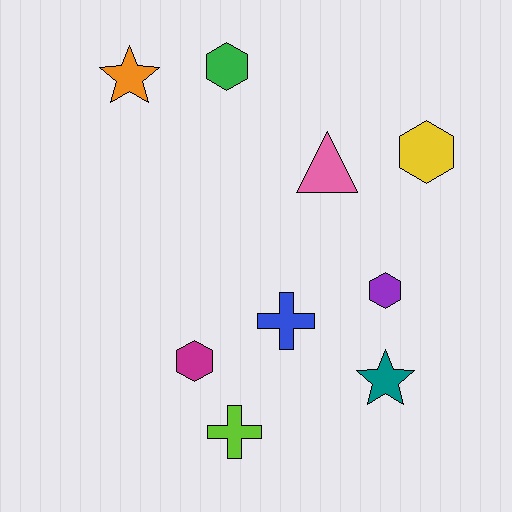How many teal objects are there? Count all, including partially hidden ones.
There is 1 teal object.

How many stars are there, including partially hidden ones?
There are 2 stars.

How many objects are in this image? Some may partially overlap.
There are 9 objects.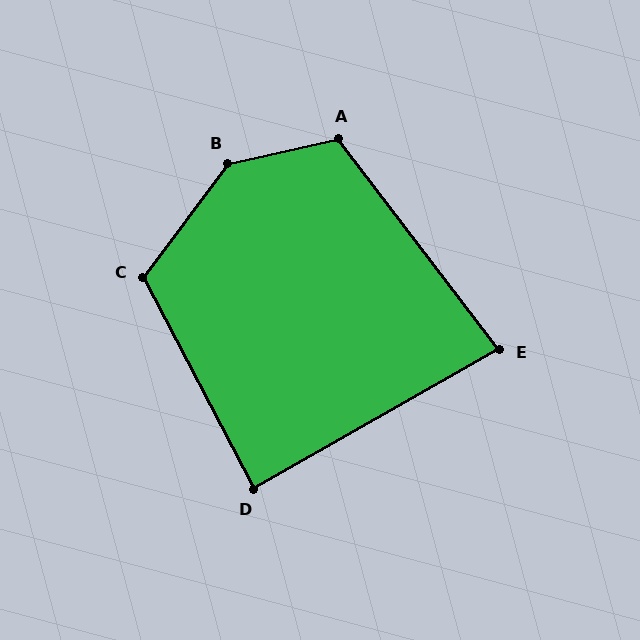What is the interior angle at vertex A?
Approximately 115 degrees (obtuse).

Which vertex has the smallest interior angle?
E, at approximately 82 degrees.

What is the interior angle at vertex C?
Approximately 116 degrees (obtuse).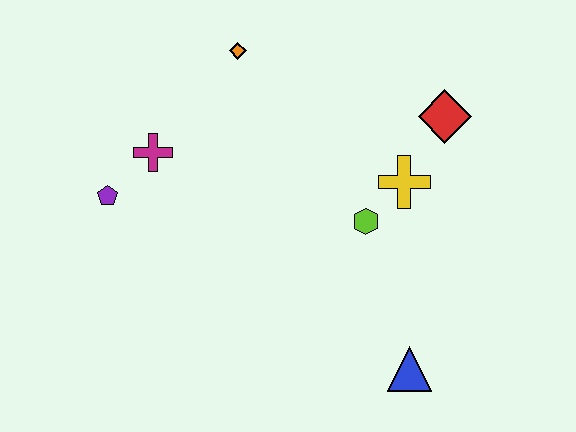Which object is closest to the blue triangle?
The lime hexagon is closest to the blue triangle.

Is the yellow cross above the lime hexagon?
Yes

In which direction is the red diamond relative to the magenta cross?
The red diamond is to the right of the magenta cross.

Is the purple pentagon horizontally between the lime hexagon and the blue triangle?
No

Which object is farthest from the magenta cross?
The blue triangle is farthest from the magenta cross.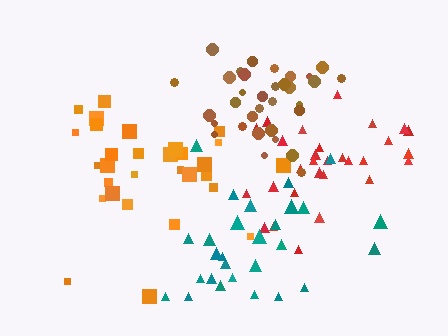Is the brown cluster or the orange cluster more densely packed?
Brown.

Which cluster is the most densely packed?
Brown.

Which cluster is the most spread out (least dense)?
Orange.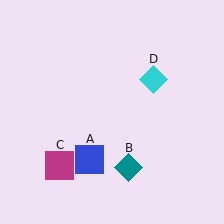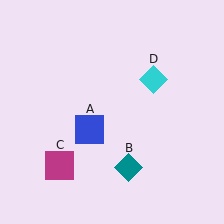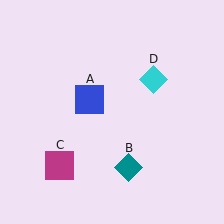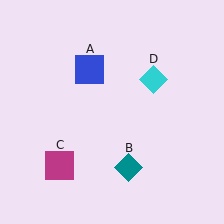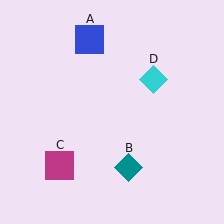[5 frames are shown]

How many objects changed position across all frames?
1 object changed position: blue square (object A).